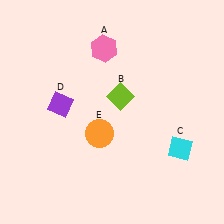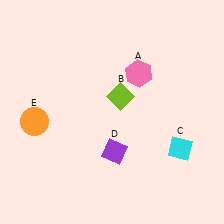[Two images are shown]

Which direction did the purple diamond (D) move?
The purple diamond (D) moved right.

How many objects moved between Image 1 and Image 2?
3 objects moved between the two images.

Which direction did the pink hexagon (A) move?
The pink hexagon (A) moved right.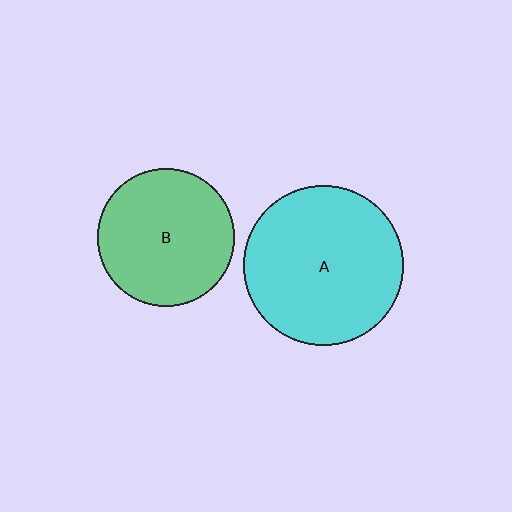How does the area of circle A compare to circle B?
Approximately 1.3 times.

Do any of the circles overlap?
No, none of the circles overlap.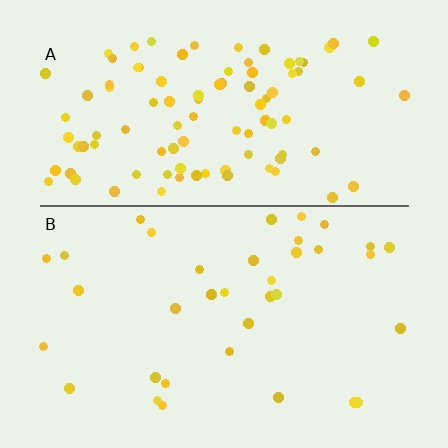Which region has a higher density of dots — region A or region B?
A (the top).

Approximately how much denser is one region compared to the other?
Approximately 2.8× — region A over region B.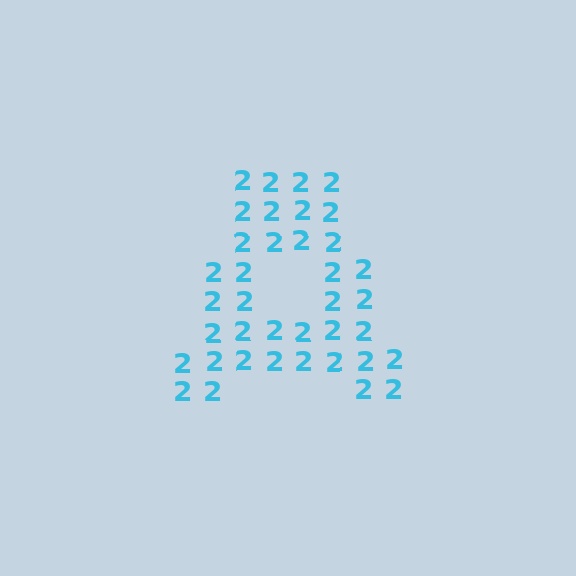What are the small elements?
The small elements are digit 2's.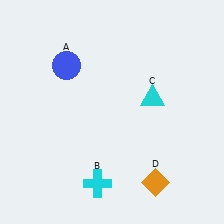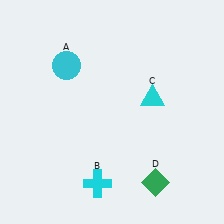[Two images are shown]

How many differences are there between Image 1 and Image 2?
There are 2 differences between the two images.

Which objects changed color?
A changed from blue to cyan. D changed from orange to green.